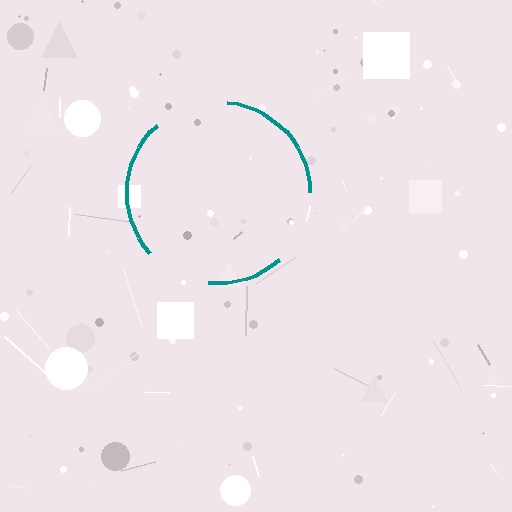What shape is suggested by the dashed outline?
The dashed outline suggests a circle.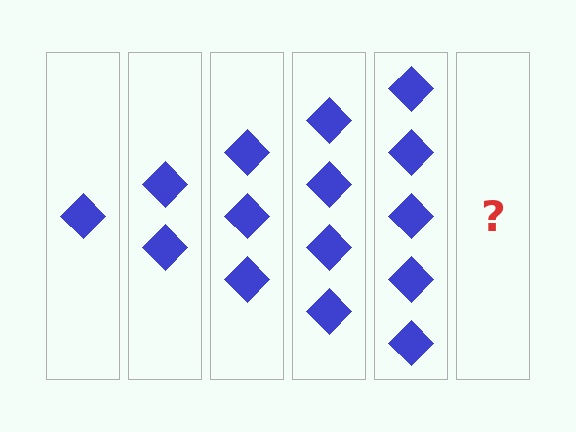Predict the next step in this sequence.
The next step is 6 diamonds.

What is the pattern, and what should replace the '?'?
The pattern is that each step adds one more diamond. The '?' should be 6 diamonds.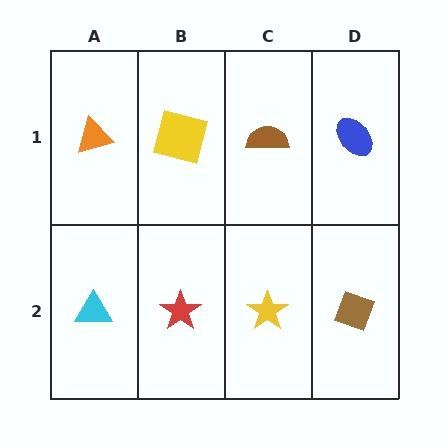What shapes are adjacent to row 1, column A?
A cyan triangle (row 2, column A), a yellow square (row 1, column B).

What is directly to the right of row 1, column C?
A blue ellipse.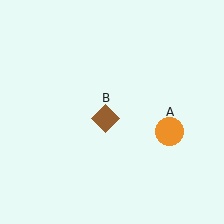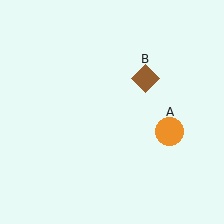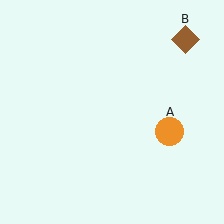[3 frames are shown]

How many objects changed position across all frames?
1 object changed position: brown diamond (object B).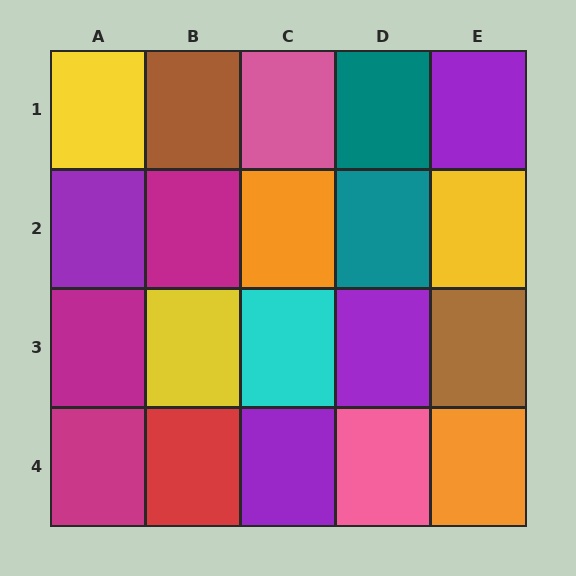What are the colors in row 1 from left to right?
Yellow, brown, pink, teal, purple.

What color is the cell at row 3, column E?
Brown.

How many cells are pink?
2 cells are pink.